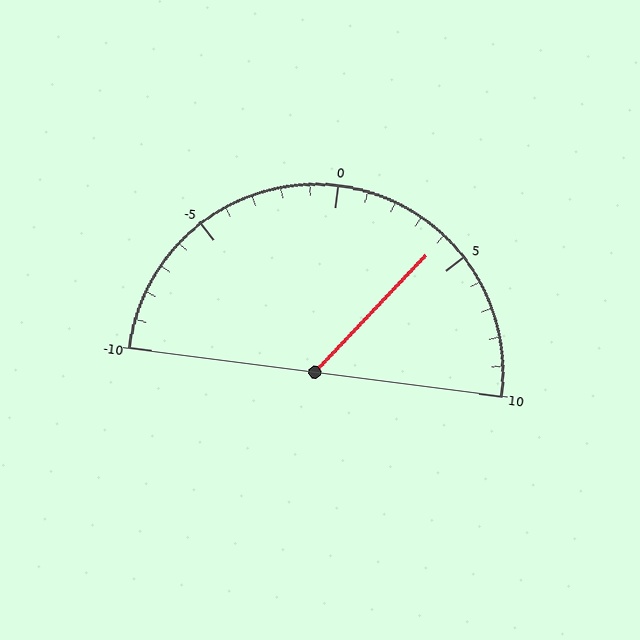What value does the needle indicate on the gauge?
The needle indicates approximately 4.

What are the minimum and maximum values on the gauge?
The gauge ranges from -10 to 10.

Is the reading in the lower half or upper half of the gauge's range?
The reading is in the upper half of the range (-10 to 10).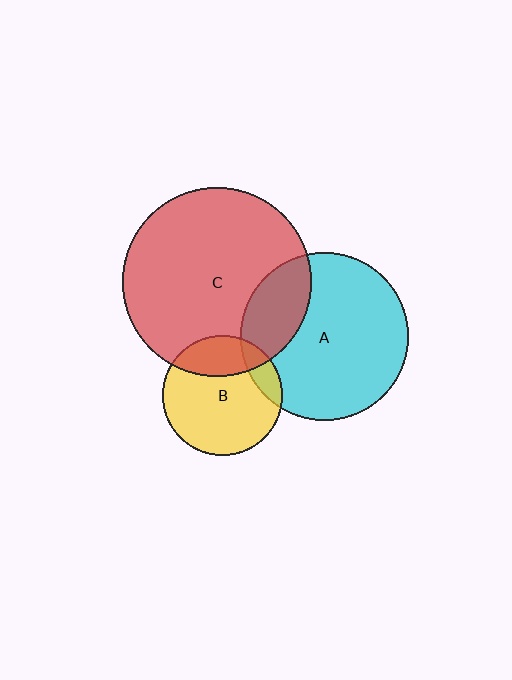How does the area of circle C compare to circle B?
Approximately 2.5 times.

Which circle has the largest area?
Circle C (red).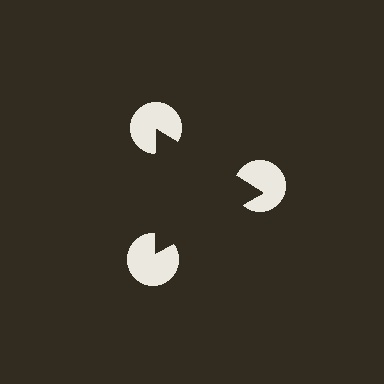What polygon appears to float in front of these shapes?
An illusory triangle — its edges are inferred from the aligned wedge cuts in the pac-man discs, not physically drawn.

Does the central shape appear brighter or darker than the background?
It typically appears slightly darker than the background, even though no actual brightness change is drawn.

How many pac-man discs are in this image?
There are 3 — one at each vertex of the illusory triangle.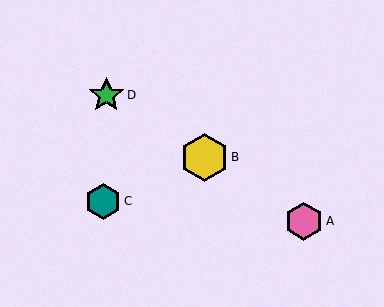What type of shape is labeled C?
Shape C is a teal hexagon.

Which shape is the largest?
The yellow hexagon (labeled B) is the largest.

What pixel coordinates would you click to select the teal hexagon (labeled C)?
Click at (103, 201) to select the teal hexagon C.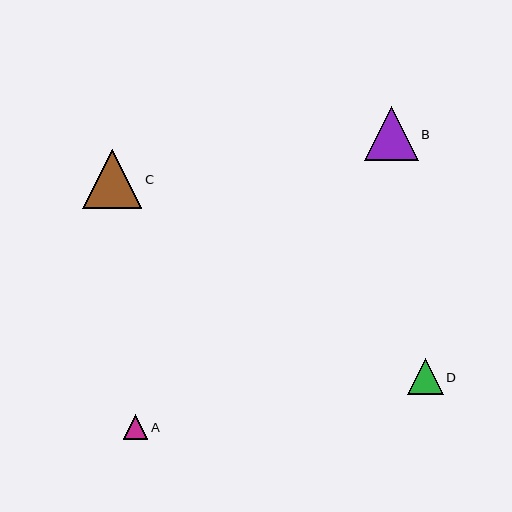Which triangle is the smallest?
Triangle A is the smallest with a size of approximately 25 pixels.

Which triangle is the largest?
Triangle C is the largest with a size of approximately 59 pixels.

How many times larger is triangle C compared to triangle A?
Triangle C is approximately 2.4 times the size of triangle A.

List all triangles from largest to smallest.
From largest to smallest: C, B, D, A.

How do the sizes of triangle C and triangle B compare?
Triangle C and triangle B are approximately the same size.